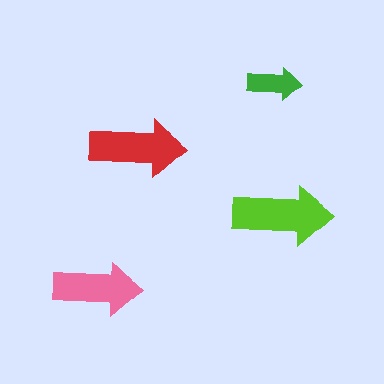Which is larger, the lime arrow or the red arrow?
The lime one.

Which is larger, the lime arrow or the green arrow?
The lime one.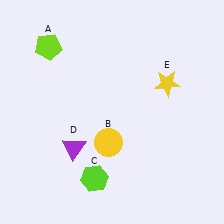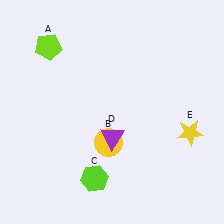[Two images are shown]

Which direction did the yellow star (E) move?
The yellow star (E) moved down.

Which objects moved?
The objects that moved are: the purple triangle (D), the yellow star (E).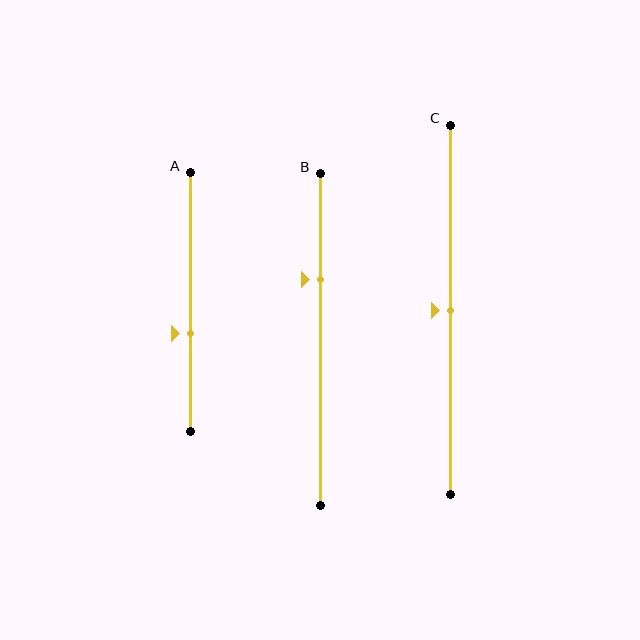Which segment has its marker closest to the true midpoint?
Segment C has its marker closest to the true midpoint.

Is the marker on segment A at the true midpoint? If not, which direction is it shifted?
No, the marker on segment A is shifted downward by about 12% of the segment length.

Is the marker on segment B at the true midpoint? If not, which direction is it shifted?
No, the marker on segment B is shifted upward by about 18% of the segment length.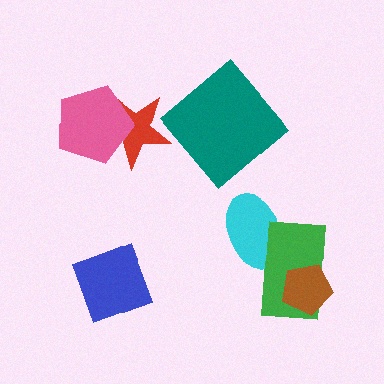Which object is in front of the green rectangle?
The brown pentagon is in front of the green rectangle.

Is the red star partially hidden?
Yes, it is partially covered by another shape.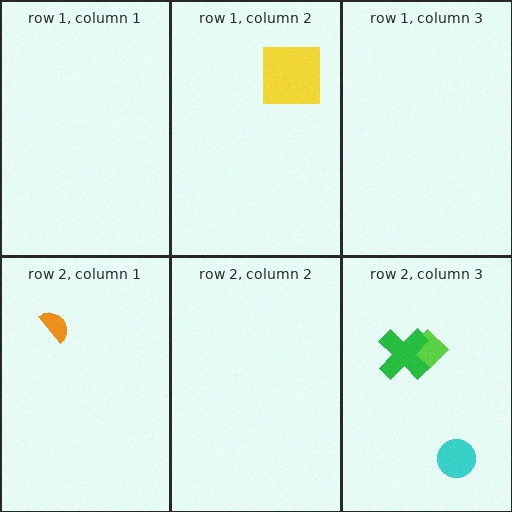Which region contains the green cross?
The row 2, column 3 region.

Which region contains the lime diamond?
The row 2, column 3 region.